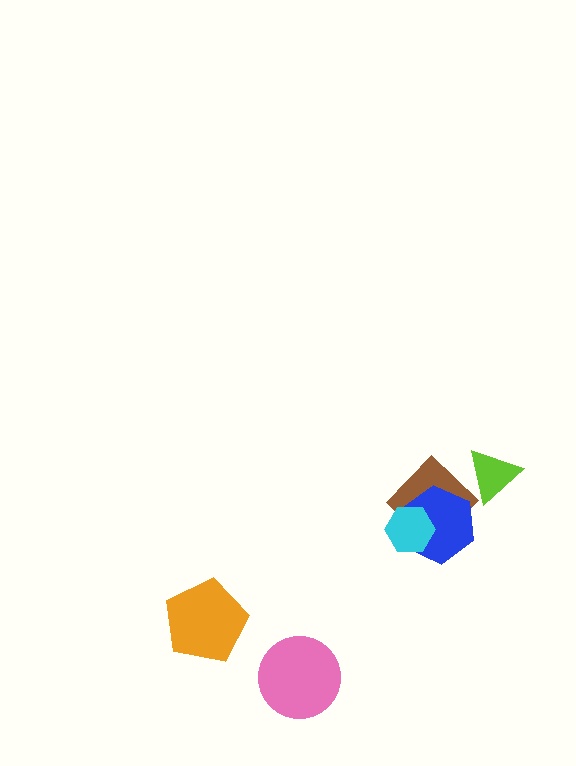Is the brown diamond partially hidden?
Yes, it is partially covered by another shape.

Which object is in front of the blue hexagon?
The cyan hexagon is in front of the blue hexagon.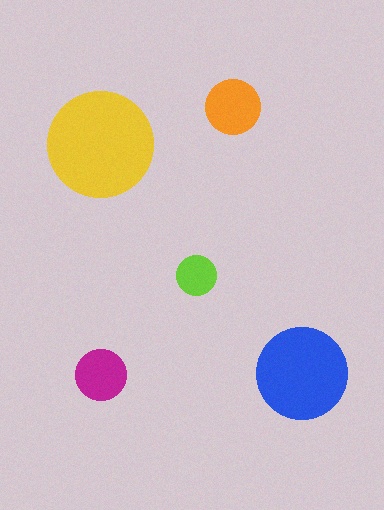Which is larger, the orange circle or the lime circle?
The orange one.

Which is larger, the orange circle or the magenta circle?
The orange one.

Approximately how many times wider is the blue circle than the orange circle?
About 1.5 times wider.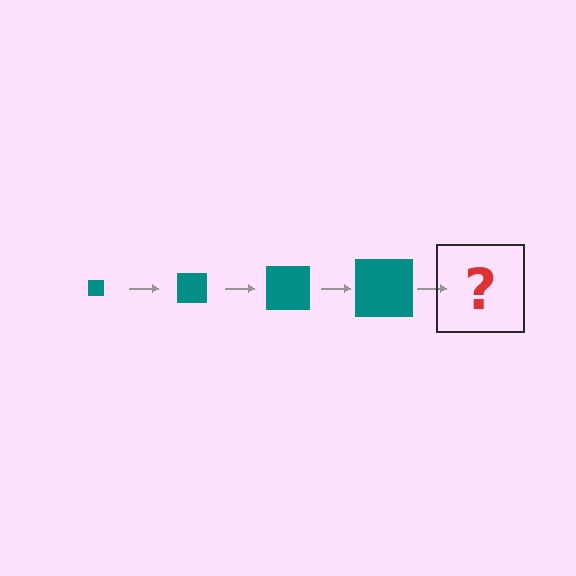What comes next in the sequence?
The next element should be a teal square, larger than the previous one.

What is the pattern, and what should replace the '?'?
The pattern is that the square gets progressively larger each step. The '?' should be a teal square, larger than the previous one.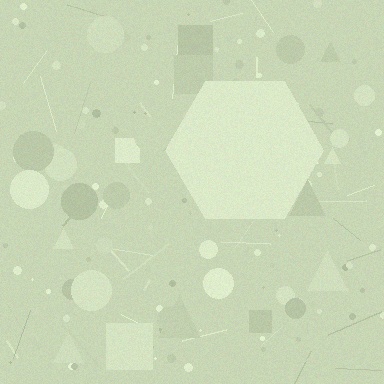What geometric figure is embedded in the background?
A hexagon is embedded in the background.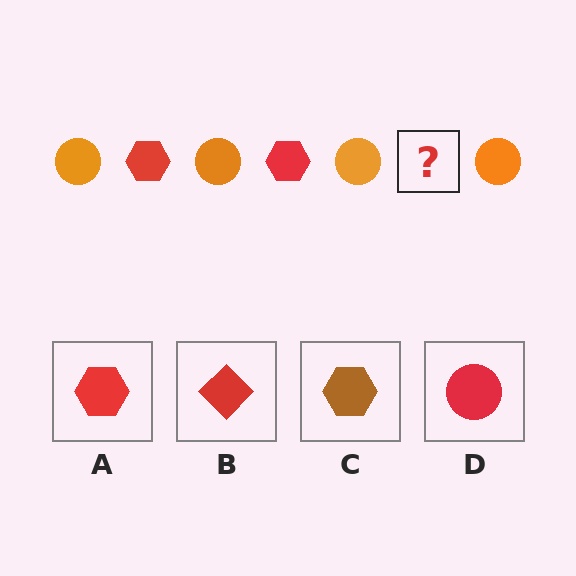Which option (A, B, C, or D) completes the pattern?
A.